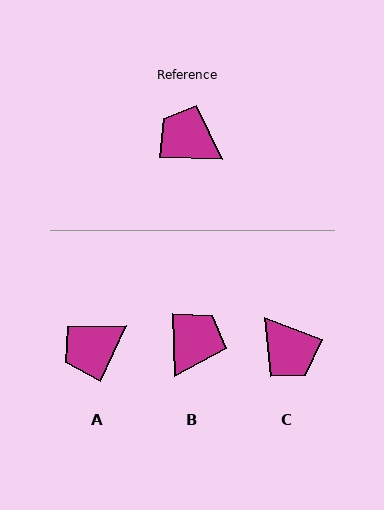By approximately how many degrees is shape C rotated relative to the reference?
Approximately 160 degrees counter-clockwise.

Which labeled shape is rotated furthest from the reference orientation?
C, about 160 degrees away.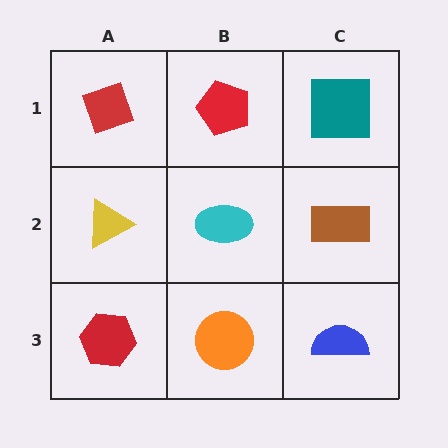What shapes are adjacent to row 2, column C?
A teal square (row 1, column C), a blue semicircle (row 3, column C), a cyan ellipse (row 2, column B).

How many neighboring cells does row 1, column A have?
2.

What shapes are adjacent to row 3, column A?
A yellow triangle (row 2, column A), an orange circle (row 3, column B).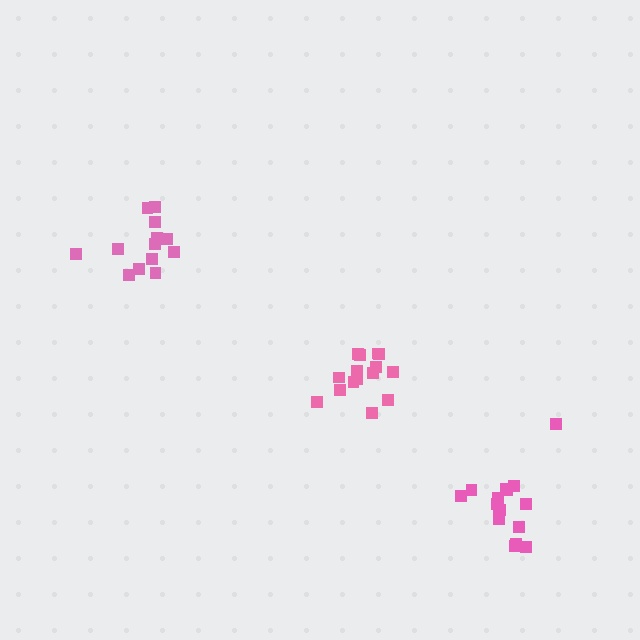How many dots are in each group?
Group 1: 15 dots, Group 2: 13 dots, Group 3: 16 dots (44 total).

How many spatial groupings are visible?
There are 3 spatial groupings.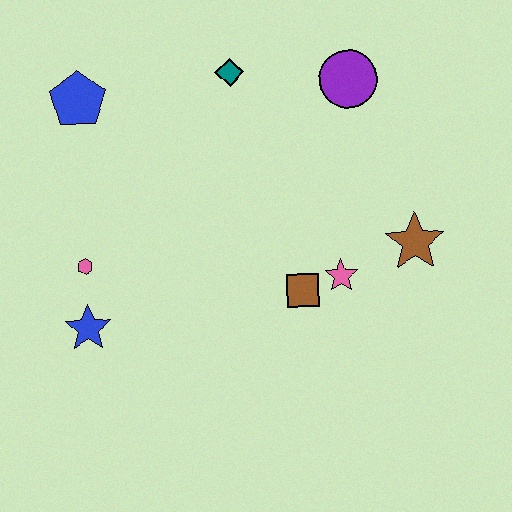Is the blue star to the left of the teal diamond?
Yes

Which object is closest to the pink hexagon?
The blue star is closest to the pink hexagon.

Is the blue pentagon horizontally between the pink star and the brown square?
No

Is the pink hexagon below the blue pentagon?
Yes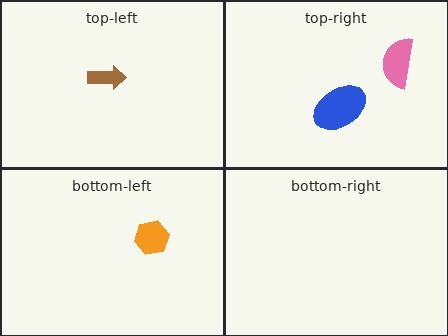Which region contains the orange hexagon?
The bottom-left region.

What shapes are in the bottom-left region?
The orange hexagon.